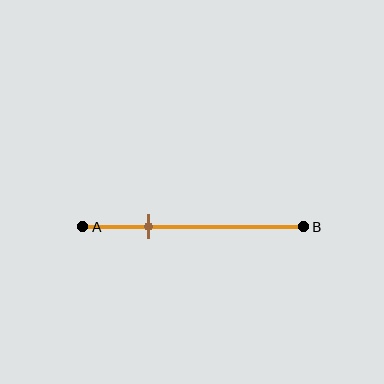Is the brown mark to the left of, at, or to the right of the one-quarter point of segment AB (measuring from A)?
The brown mark is to the right of the one-quarter point of segment AB.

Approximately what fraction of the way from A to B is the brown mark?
The brown mark is approximately 30% of the way from A to B.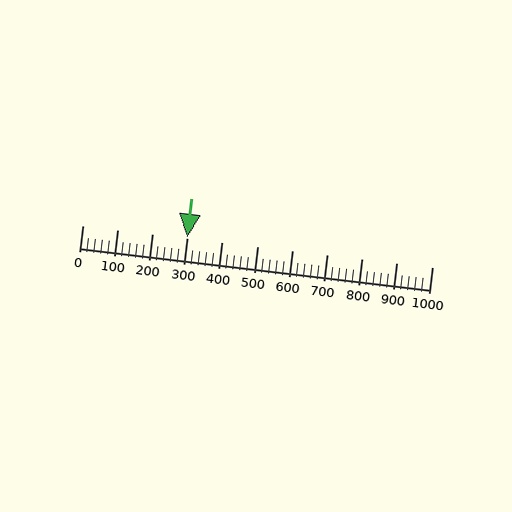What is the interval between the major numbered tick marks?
The major tick marks are spaced 100 units apart.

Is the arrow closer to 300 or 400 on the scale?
The arrow is closer to 300.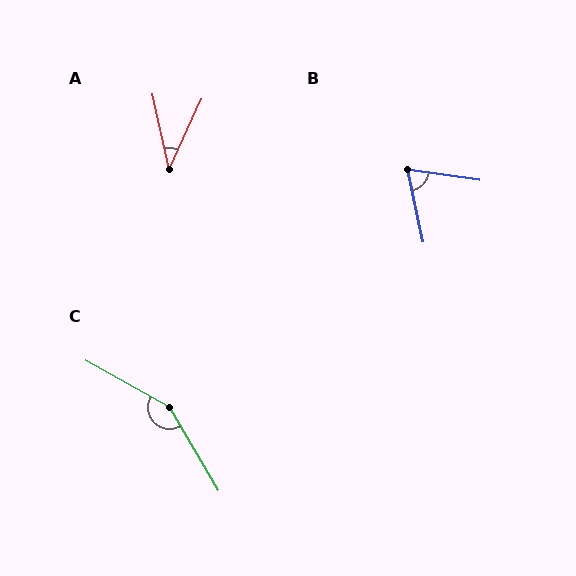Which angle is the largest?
C, at approximately 149 degrees.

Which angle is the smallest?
A, at approximately 37 degrees.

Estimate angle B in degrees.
Approximately 70 degrees.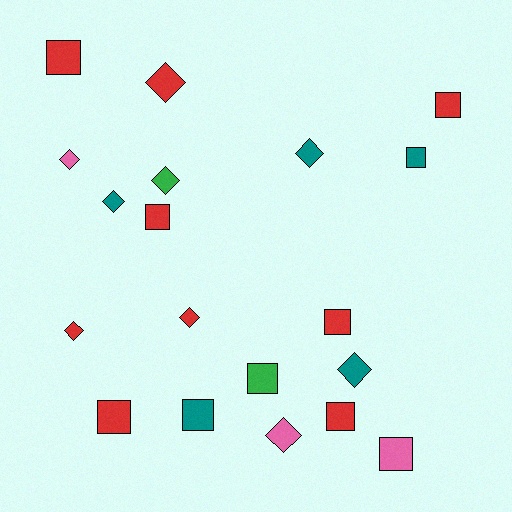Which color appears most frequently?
Red, with 9 objects.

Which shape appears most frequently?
Square, with 10 objects.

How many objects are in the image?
There are 19 objects.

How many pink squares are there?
There is 1 pink square.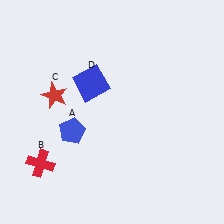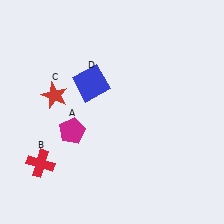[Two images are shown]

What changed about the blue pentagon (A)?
In Image 1, A is blue. In Image 2, it changed to magenta.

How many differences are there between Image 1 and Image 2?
There is 1 difference between the two images.